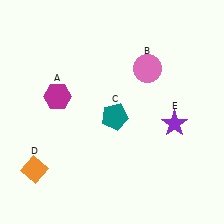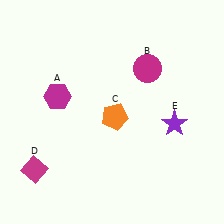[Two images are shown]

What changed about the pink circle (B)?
In Image 1, B is pink. In Image 2, it changed to magenta.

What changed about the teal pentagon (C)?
In Image 1, C is teal. In Image 2, it changed to orange.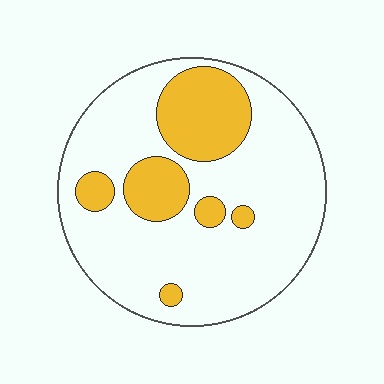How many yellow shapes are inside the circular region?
6.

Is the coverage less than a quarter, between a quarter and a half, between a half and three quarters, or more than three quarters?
Less than a quarter.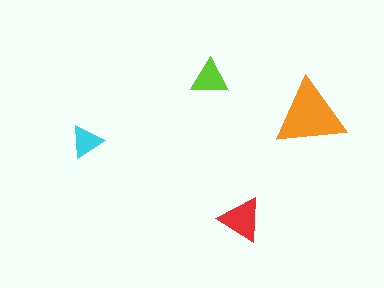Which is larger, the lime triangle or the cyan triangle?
The lime one.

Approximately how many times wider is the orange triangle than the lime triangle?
About 2 times wider.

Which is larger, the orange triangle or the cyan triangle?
The orange one.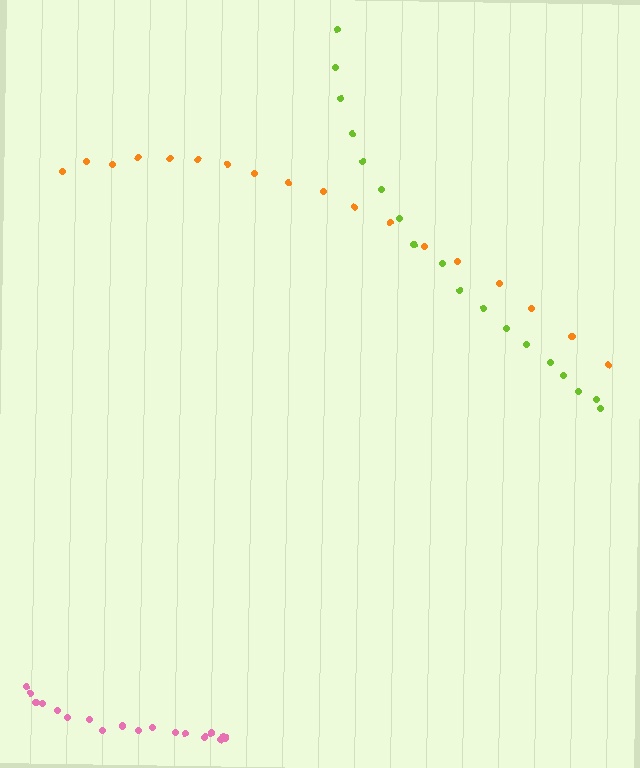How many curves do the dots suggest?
There are 3 distinct paths.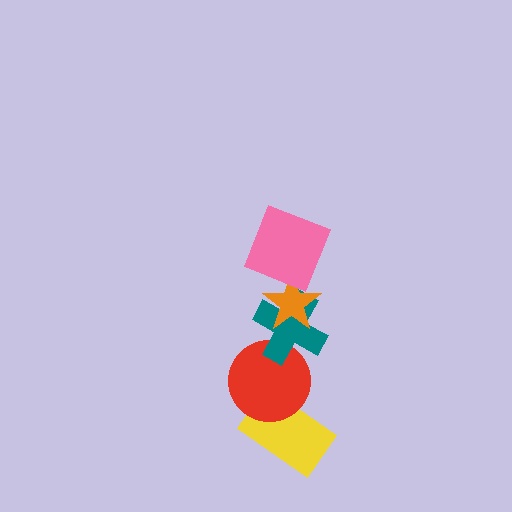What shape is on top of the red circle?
The teal cross is on top of the red circle.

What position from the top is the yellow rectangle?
The yellow rectangle is 5th from the top.